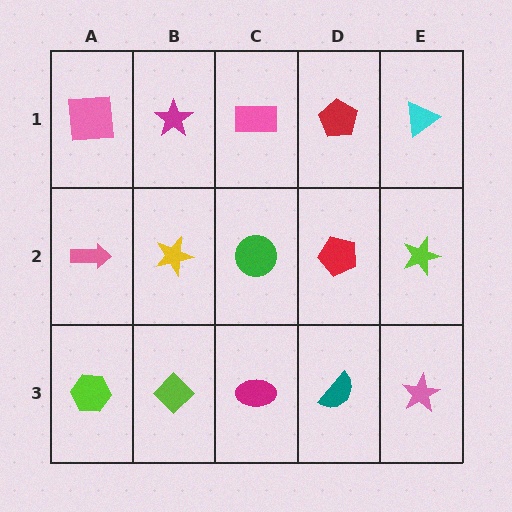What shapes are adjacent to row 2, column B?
A magenta star (row 1, column B), a lime diamond (row 3, column B), a pink arrow (row 2, column A), a green circle (row 2, column C).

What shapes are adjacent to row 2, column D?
A red pentagon (row 1, column D), a teal semicircle (row 3, column D), a green circle (row 2, column C), a lime star (row 2, column E).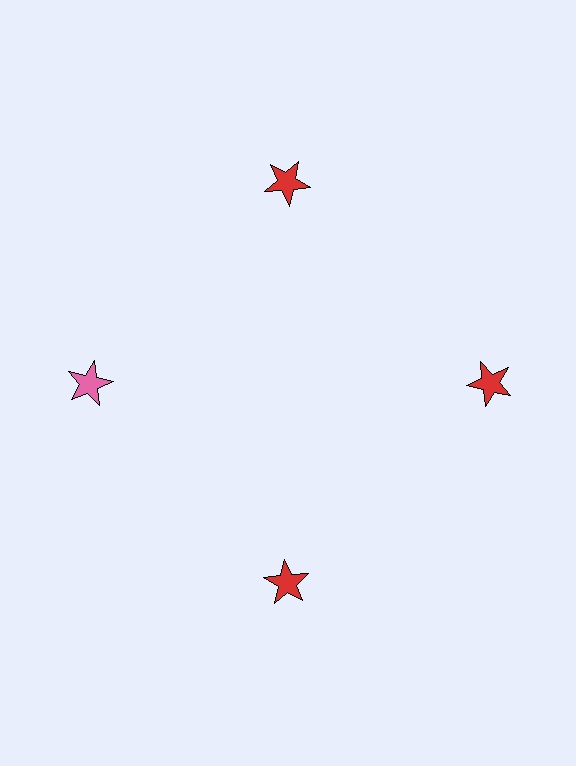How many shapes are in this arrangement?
There are 4 shapes arranged in a ring pattern.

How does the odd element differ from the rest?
It has a different color: pink instead of red.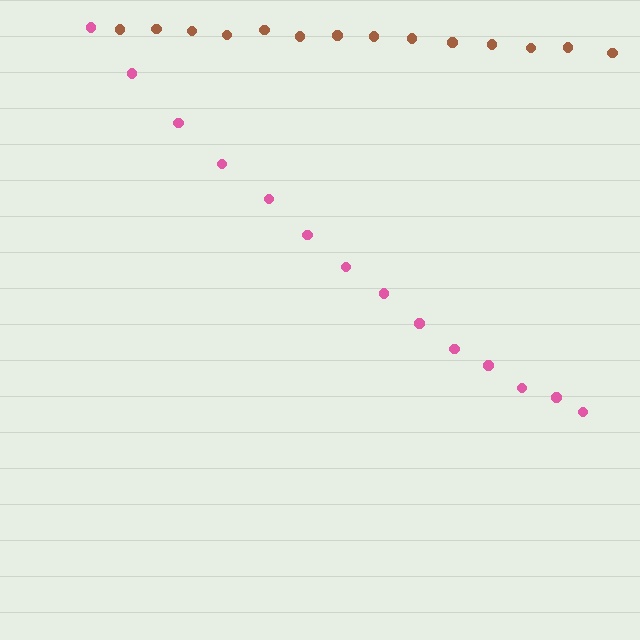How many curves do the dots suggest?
There are 2 distinct paths.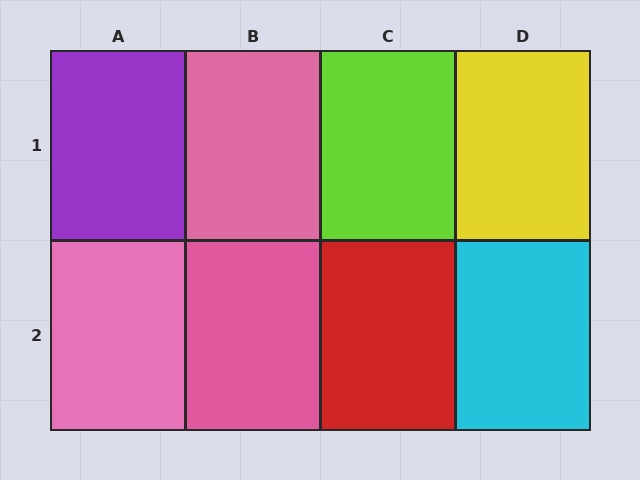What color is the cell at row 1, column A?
Purple.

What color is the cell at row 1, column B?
Pink.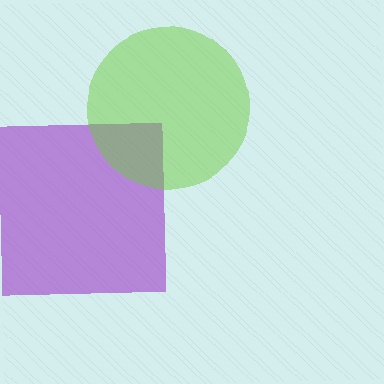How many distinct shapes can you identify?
There are 2 distinct shapes: a purple square, a lime circle.